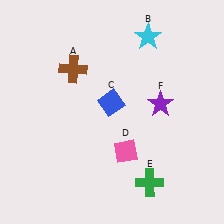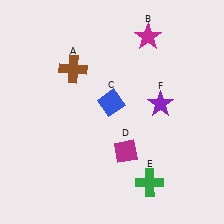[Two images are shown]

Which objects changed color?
B changed from cyan to magenta. D changed from pink to magenta.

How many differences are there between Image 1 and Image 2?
There are 2 differences between the two images.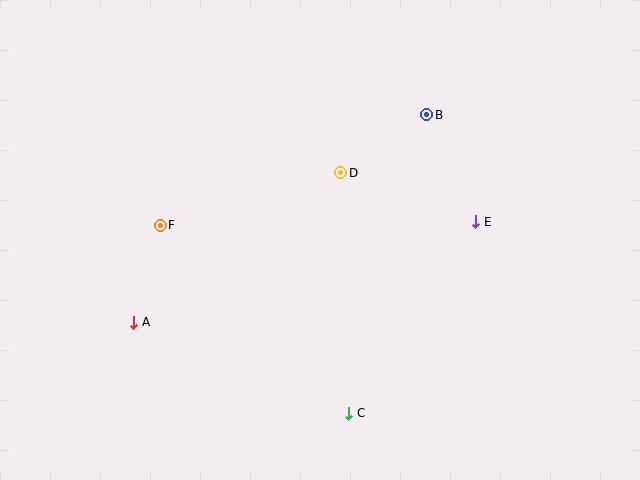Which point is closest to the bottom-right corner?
Point C is closest to the bottom-right corner.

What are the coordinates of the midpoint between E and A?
The midpoint between E and A is at (305, 272).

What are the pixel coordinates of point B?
Point B is at (427, 115).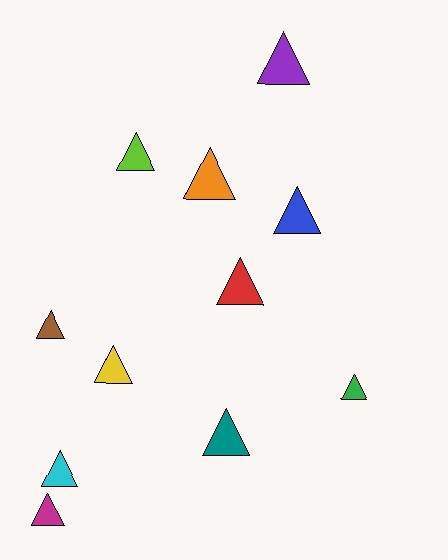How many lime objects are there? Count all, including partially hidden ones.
There is 1 lime object.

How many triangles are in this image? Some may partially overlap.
There are 11 triangles.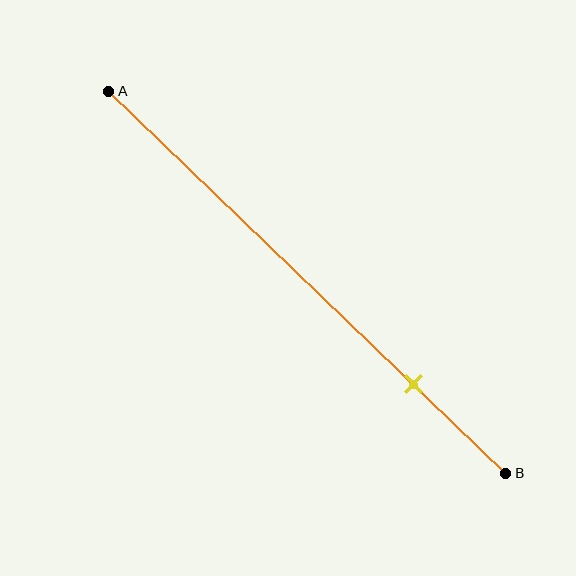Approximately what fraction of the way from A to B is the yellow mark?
The yellow mark is approximately 75% of the way from A to B.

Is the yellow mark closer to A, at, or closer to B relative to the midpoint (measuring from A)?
The yellow mark is closer to point B than the midpoint of segment AB.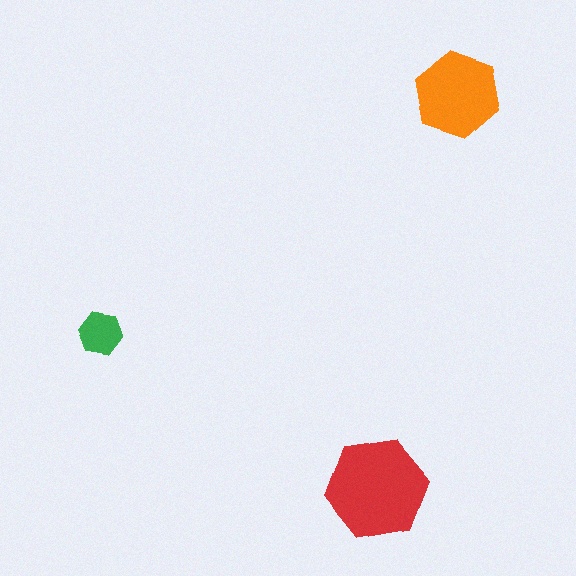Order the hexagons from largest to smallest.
the red one, the orange one, the green one.